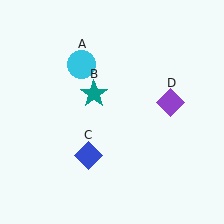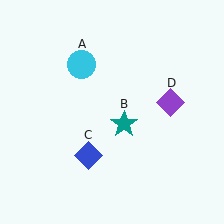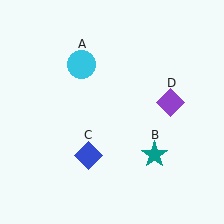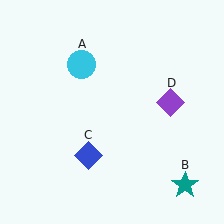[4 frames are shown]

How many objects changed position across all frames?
1 object changed position: teal star (object B).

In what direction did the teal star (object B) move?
The teal star (object B) moved down and to the right.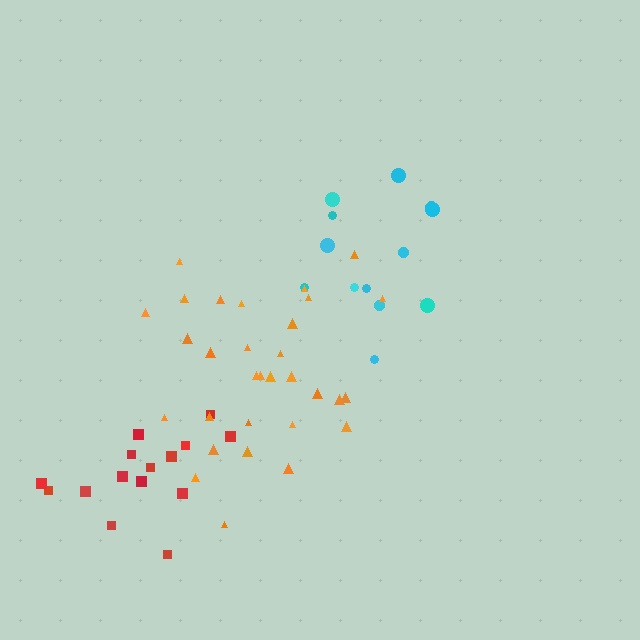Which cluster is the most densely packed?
Orange.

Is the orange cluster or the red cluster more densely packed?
Orange.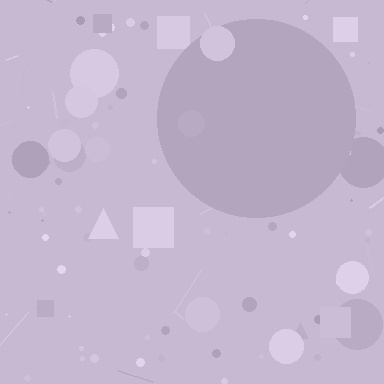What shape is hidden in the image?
A circle is hidden in the image.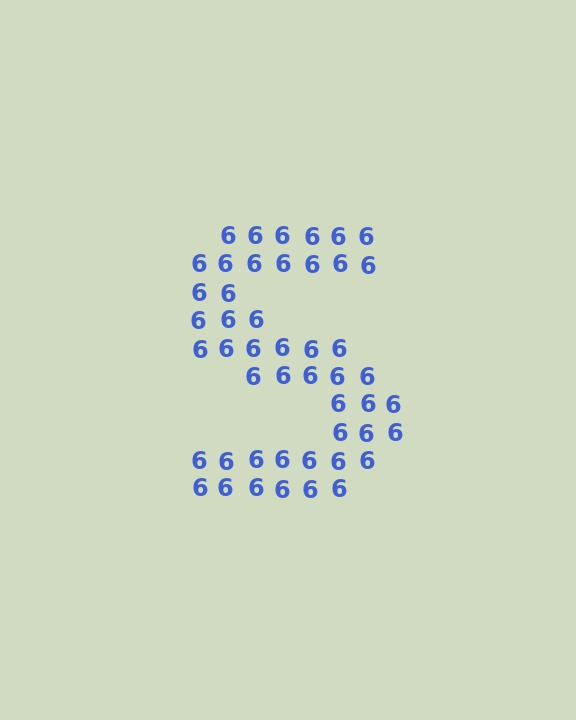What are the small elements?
The small elements are digit 6's.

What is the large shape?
The large shape is the letter S.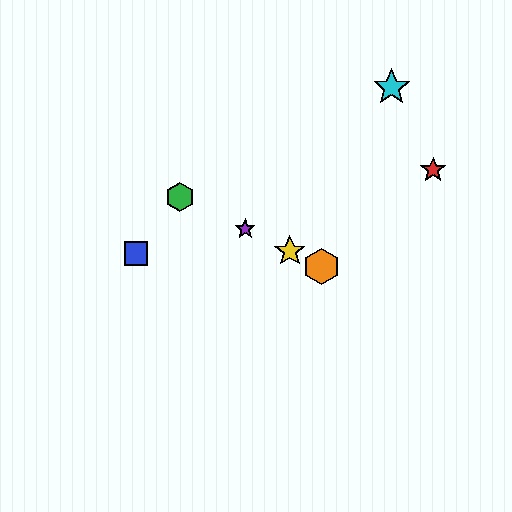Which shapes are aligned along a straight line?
The green hexagon, the yellow star, the purple star, the orange hexagon are aligned along a straight line.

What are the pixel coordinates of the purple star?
The purple star is at (245, 229).